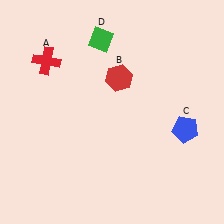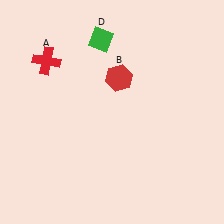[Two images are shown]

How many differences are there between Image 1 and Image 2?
There is 1 difference between the two images.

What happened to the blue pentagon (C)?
The blue pentagon (C) was removed in Image 2. It was in the bottom-right area of Image 1.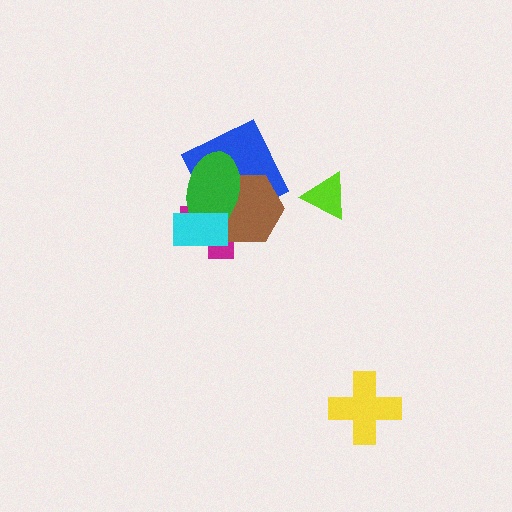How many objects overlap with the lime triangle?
0 objects overlap with the lime triangle.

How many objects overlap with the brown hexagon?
4 objects overlap with the brown hexagon.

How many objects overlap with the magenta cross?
4 objects overlap with the magenta cross.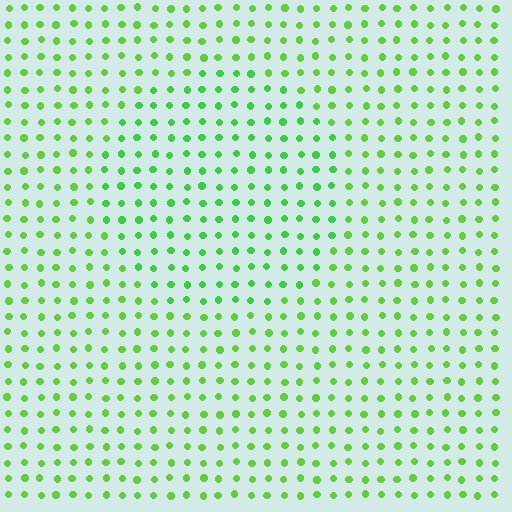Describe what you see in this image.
The image is filled with small lime elements in a uniform arrangement. A circle-shaped region is visible where the elements are tinted to a slightly different hue, forming a subtle color boundary.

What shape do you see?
I see a circle.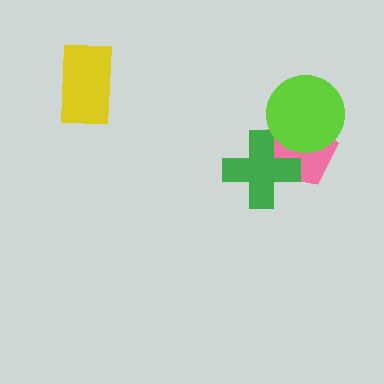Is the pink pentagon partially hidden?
Yes, it is partially covered by another shape.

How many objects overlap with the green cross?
1 object overlaps with the green cross.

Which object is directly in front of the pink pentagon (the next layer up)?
The green cross is directly in front of the pink pentagon.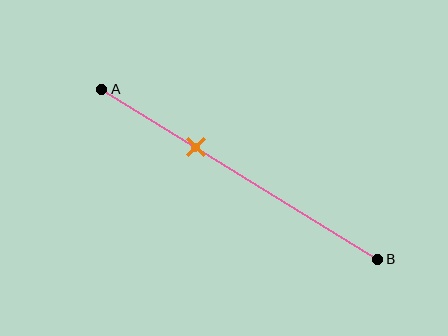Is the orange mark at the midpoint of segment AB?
No, the mark is at about 35% from A, not at the 50% midpoint.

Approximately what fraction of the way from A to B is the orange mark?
The orange mark is approximately 35% of the way from A to B.